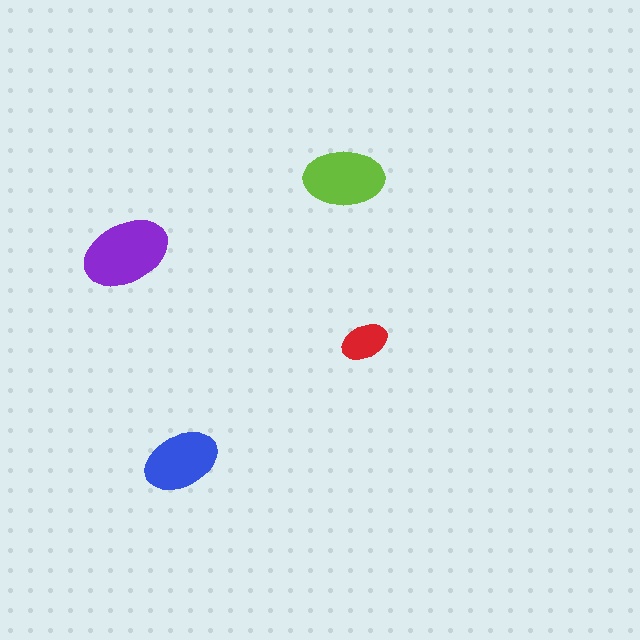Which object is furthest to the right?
The red ellipse is rightmost.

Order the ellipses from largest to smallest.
the purple one, the lime one, the blue one, the red one.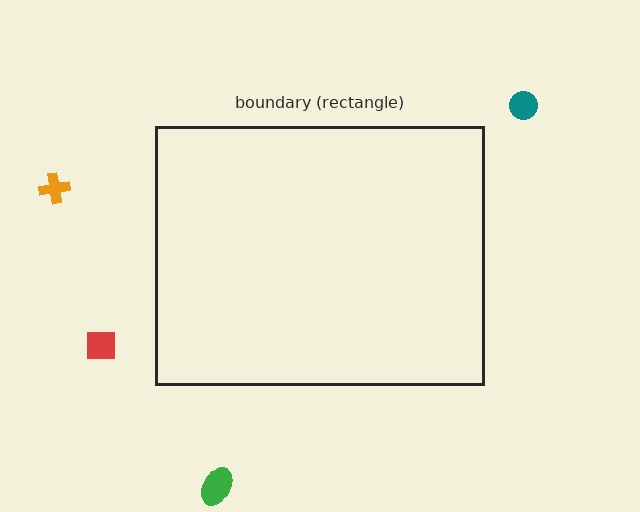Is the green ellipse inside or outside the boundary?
Outside.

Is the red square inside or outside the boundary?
Outside.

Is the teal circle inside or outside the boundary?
Outside.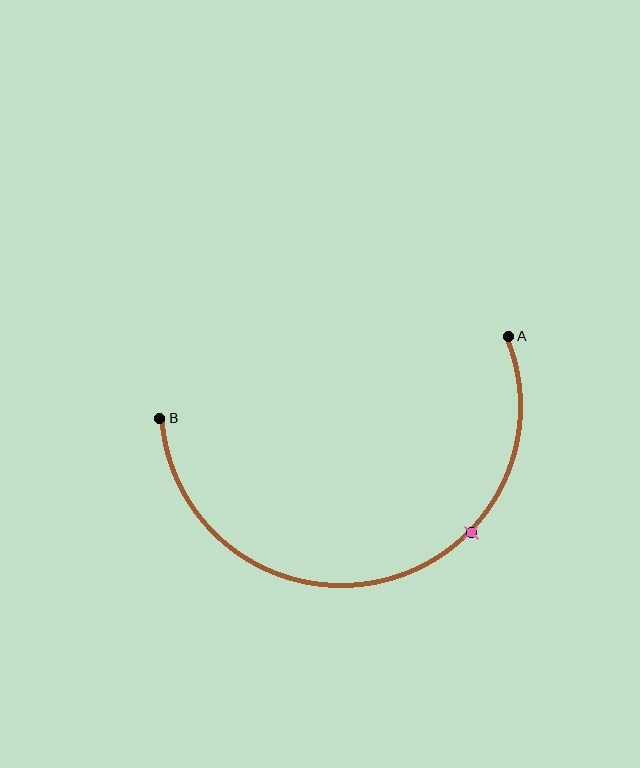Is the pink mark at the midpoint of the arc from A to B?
No. The pink mark lies on the arc but is closer to endpoint A. The arc midpoint would be at the point on the curve equidistant along the arc from both A and B.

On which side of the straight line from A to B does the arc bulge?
The arc bulges below the straight line connecting A and B.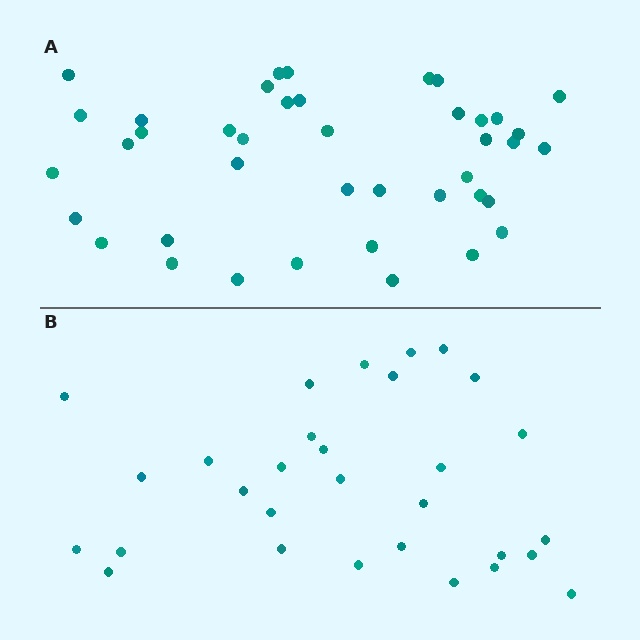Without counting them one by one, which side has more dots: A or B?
Region A (the top region) has more dots.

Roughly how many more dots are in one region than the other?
Region A has roughly 12 or so more dots than region B.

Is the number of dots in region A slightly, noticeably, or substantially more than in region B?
Region A has noticeably more, but not dramatically so. The ratio is roughly 1.4 to 1.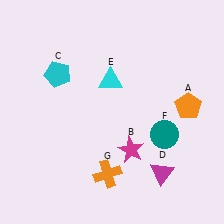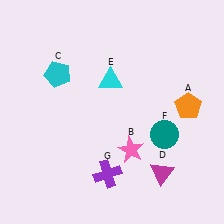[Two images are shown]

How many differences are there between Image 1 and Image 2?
There are 2 differences between the two images.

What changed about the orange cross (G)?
In Image 1, G is orange. In Image 2, it changed to purple.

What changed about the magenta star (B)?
In Image 1, B is magenta. In Image 2, it changed to pink.